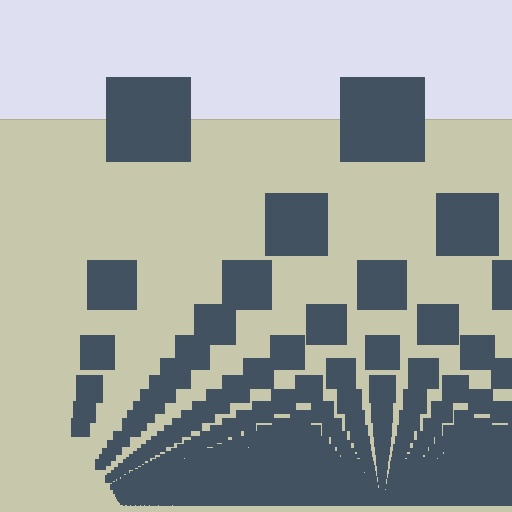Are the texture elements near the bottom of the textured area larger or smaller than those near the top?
Smaller. The gradient is inverted — elements near the bottom are smaller and denser.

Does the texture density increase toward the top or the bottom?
Density increases toward the bottom.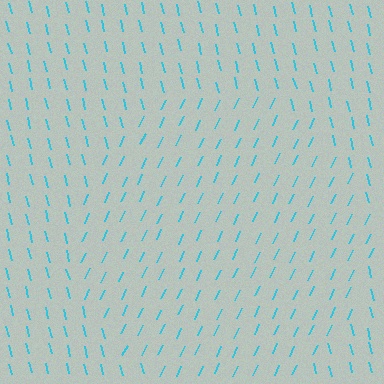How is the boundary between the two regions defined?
The boundary is defined purely by a change in line orientation (approximately 40 degrees difference). All lines are the same color and thickness.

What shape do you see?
I see a circle.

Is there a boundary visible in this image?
Yes, there is a texture boundary formed by a change in line orientation.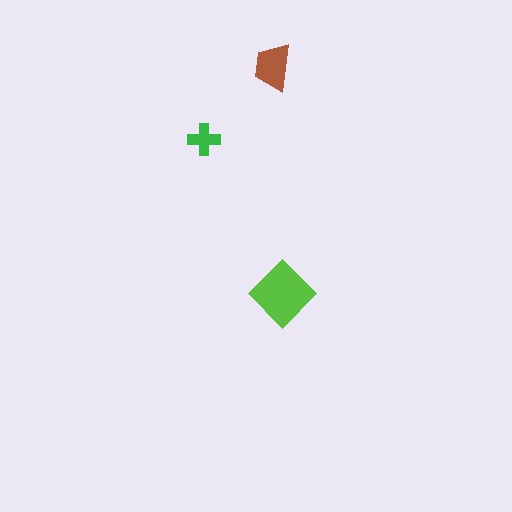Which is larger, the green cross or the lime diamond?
The lime diamond.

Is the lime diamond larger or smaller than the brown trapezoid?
Larger.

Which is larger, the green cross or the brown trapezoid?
The brown trapezoid.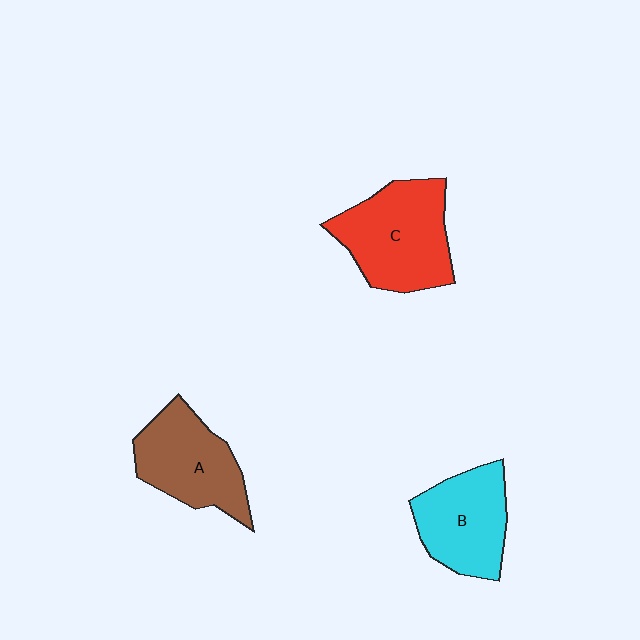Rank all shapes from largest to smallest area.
From largest to smallest: C (red), A (brown), B (cyan).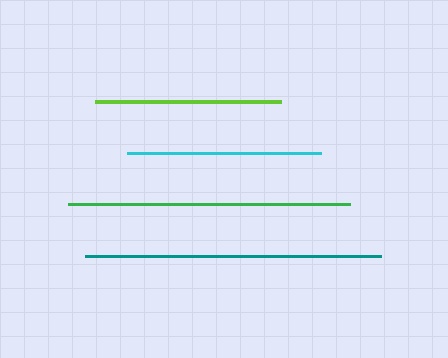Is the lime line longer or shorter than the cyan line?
The cyan line is longer than the lime line.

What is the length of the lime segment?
The lime segment is approximately 186 pixels long.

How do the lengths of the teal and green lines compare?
The teal and green lines are approximately the same length.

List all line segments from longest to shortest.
From longest to shortest: teal, green, cyan, lime.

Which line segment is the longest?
The teal line is the longest at approximately 296 pixels.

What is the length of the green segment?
The green segment is approximately 283 pixels long.